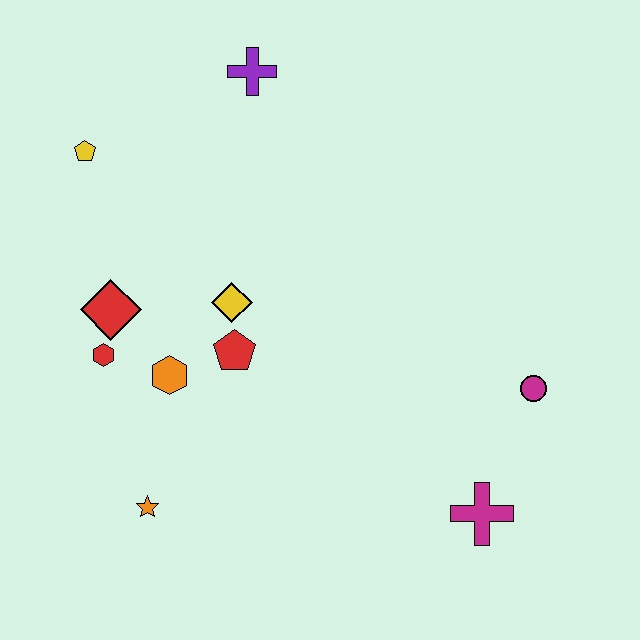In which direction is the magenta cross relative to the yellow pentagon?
The magenta cross is to the right of the yellow pentagon.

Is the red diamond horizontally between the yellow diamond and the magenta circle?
No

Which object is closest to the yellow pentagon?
The red diamond is closest to the yellow pentagon.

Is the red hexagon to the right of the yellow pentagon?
Yes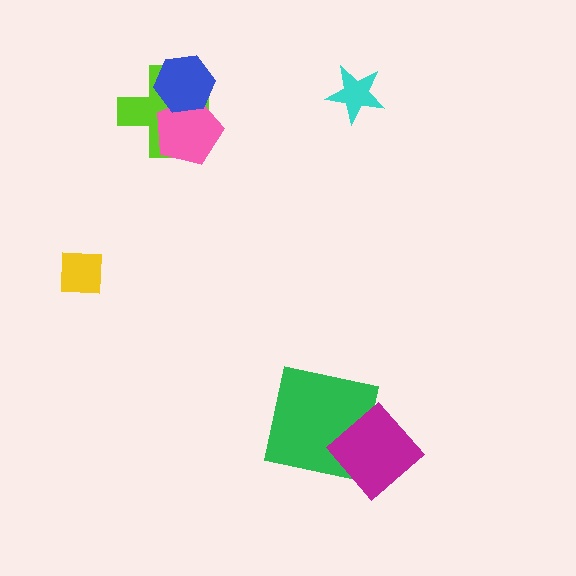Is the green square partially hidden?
Yes, it is partially covered by another shape.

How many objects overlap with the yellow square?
0 objects overlap with the yellow square.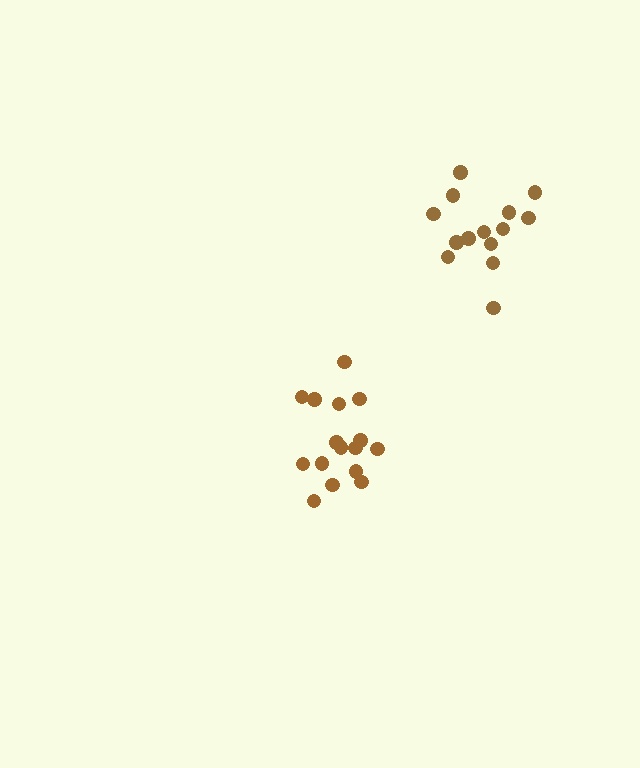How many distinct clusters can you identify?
There are 2 distinct clusters.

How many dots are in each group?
Group 1: 14 dots, Group 2: 16 dots (30 total).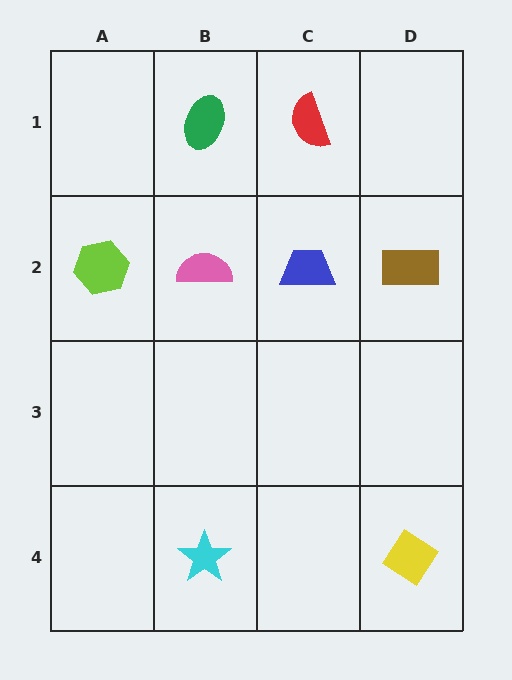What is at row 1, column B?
A green ellipse.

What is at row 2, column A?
A lime hexagon.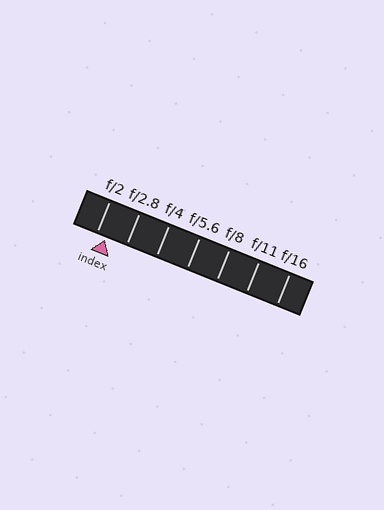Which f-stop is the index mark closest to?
The index mark is closest to f/2.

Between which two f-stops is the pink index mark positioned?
The index mark is between f/2 and f/2.8.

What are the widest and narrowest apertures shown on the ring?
The widest aperture shown is f/2 and the narrowest is f/16.